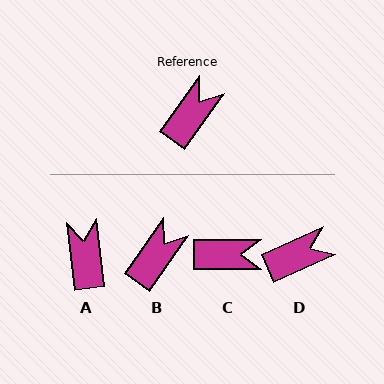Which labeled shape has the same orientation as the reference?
B.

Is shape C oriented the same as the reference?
No, it is off by about 54 degrees.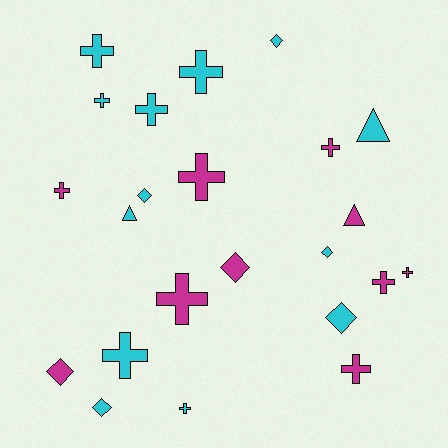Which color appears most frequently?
Cyan, with 13 objects.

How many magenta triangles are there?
There is 1 magenta triangle.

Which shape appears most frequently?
Cross, with 13 objects.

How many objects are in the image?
There are 23 objects.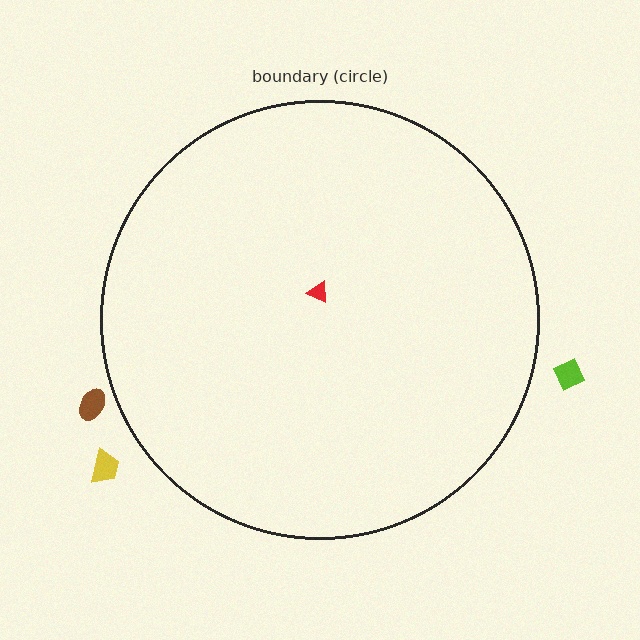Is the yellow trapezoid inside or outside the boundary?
Outside.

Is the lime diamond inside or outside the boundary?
Outside.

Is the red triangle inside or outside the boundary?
Inside.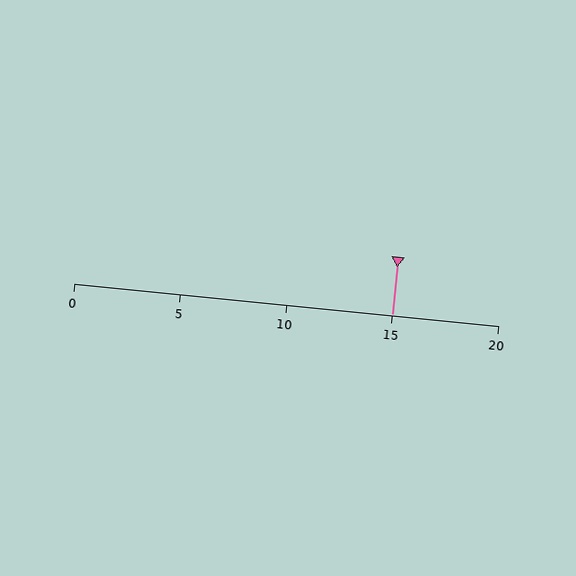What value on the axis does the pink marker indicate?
The marker indicates approximately 15.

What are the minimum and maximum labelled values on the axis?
The axis runs from 0 to 20.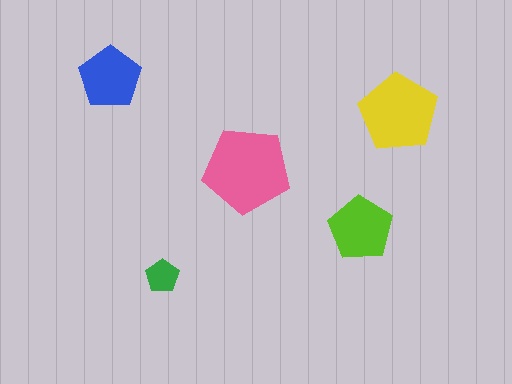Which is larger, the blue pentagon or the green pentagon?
The blue one.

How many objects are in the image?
There are 5 objects in the image.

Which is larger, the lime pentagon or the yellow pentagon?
The yellow one.